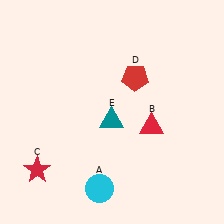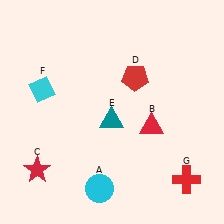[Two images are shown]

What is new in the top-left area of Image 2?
A cyan diamond (F) was added in the top-left area of Image 2.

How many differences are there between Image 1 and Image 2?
There are 2 differences between the two images.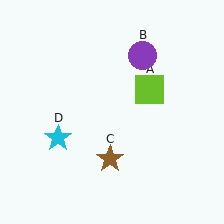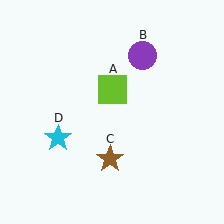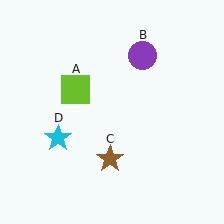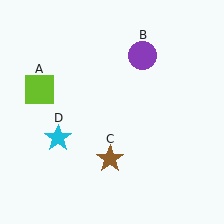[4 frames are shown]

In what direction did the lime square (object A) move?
The lime square (object A) moved left.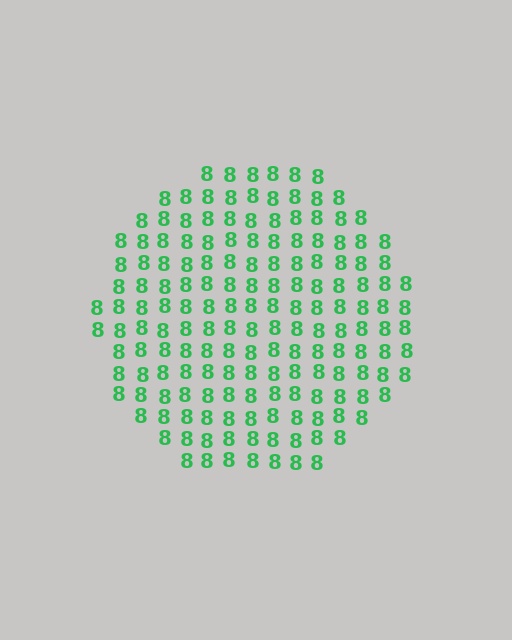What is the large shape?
The large shape is a circle.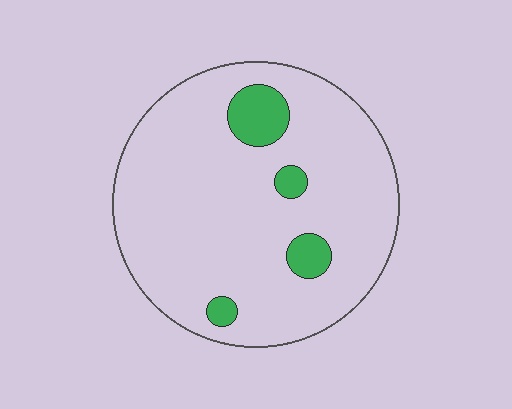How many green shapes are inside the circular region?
4.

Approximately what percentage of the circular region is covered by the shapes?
Approximately 10%.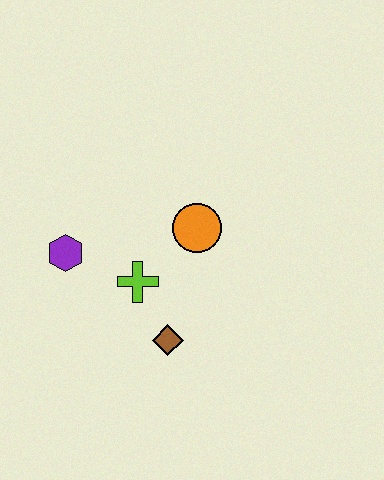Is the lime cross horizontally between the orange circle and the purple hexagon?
Yes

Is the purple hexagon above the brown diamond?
Yes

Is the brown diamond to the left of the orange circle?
Yes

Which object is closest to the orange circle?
The lime cross is closest to the orange circle.